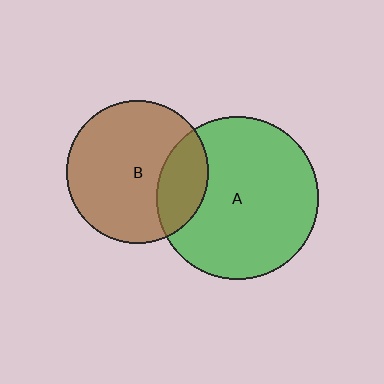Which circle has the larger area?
Circle A (green).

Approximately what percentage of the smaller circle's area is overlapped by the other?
Approximately 25%.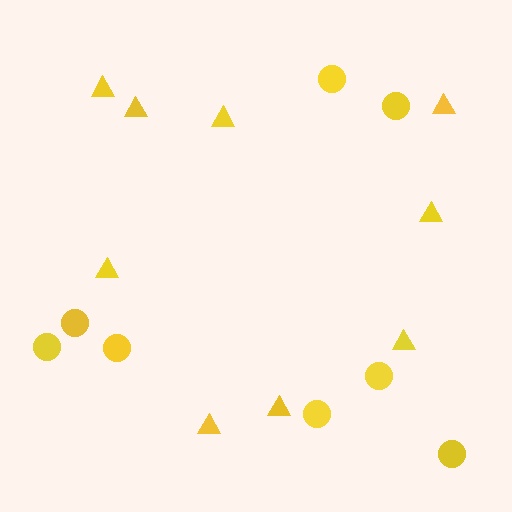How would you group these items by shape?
There are 2 groups: one group of circles (8) and one group of triangles (9).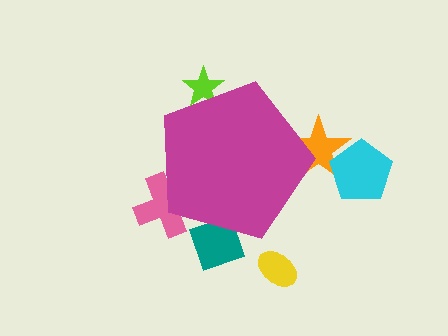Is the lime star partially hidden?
Yes, the lime star is partially hidden behind the magenta pentagon.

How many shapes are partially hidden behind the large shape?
4 shapes are partially hidden.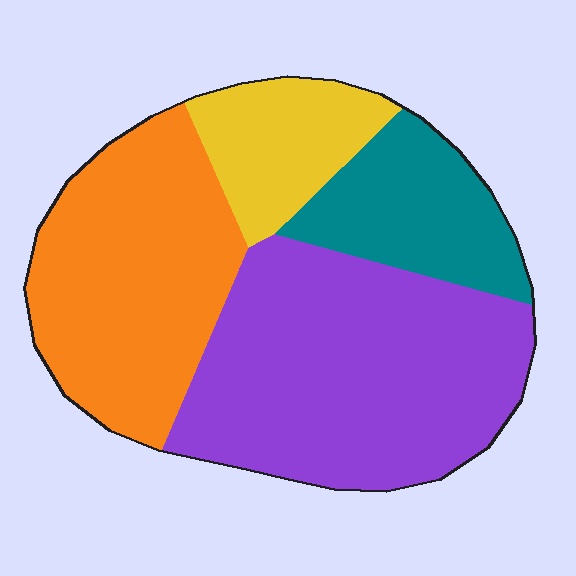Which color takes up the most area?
Purple, at roughly 40%.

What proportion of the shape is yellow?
Yellow takes up about one eighth (1/8) of the shape.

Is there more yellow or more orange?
Orange.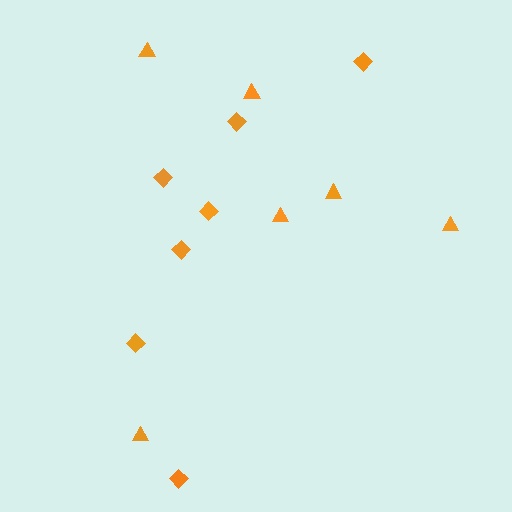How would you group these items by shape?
There are 2 groups: one group of diamonds (7) and one group of triangles (6).